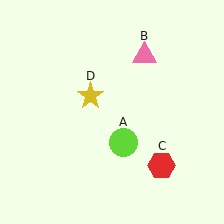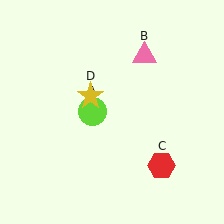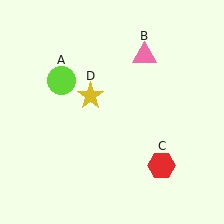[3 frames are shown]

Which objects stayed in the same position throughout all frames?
Pink triangle (object B) and red hexagon (object C) and yellow star (object D) remained stationary.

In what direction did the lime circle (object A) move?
The lime circle (object A) moved up and to the left.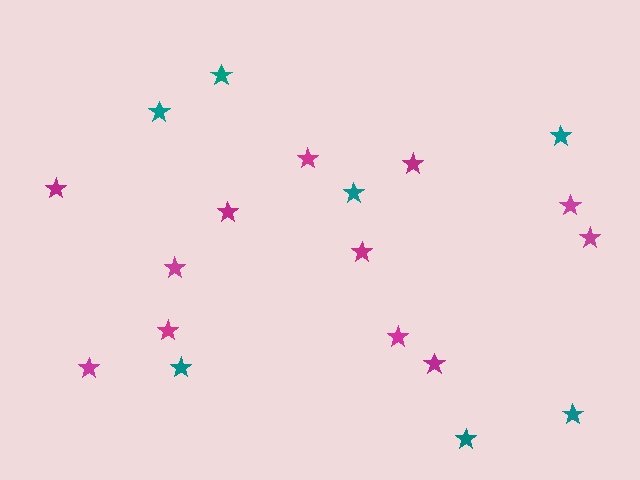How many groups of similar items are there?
There are 2 groups: one group of teal stars (7) and one group of magenta stars (12).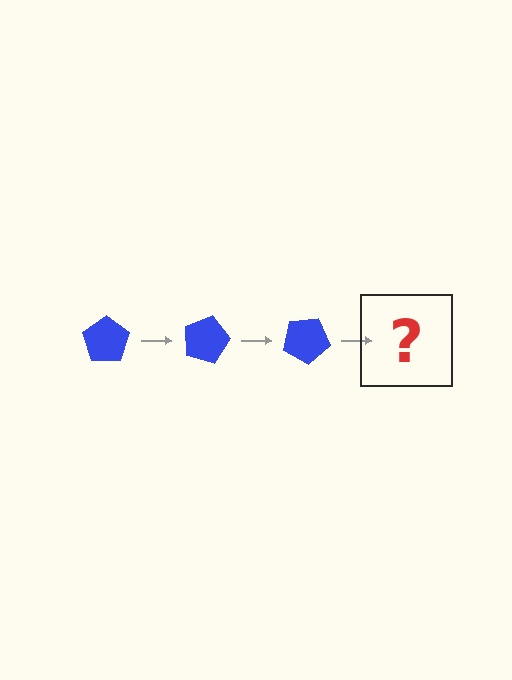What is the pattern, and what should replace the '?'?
The pattern is that the pentagon rotates 15 degrees each step. The '?' should be a blue pentagon rotated 45 degrees.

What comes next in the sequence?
The next element should be a blue pentagon rotated 45 degrees.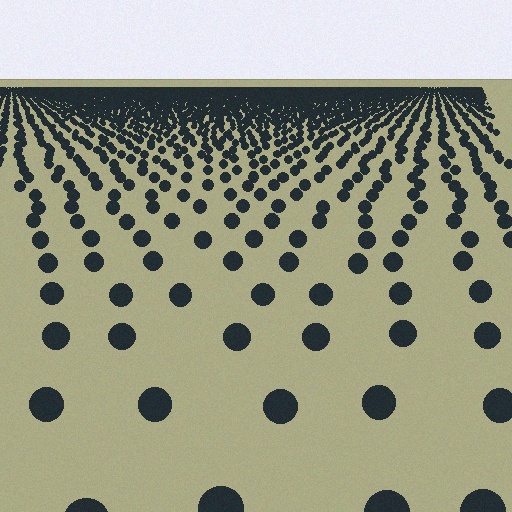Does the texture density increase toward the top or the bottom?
Density increases toward the top.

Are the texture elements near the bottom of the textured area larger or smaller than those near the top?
Larger. Near the bottom, elements are closer to the viewer and appear at a bigger on-screen size.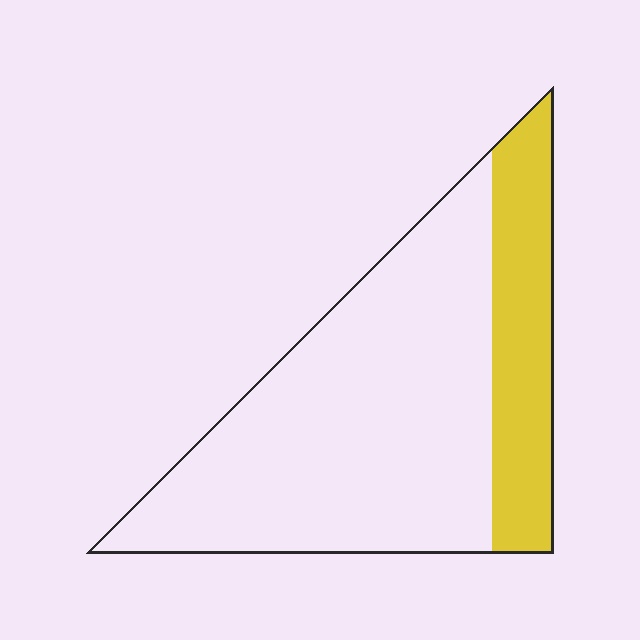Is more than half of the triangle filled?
No.